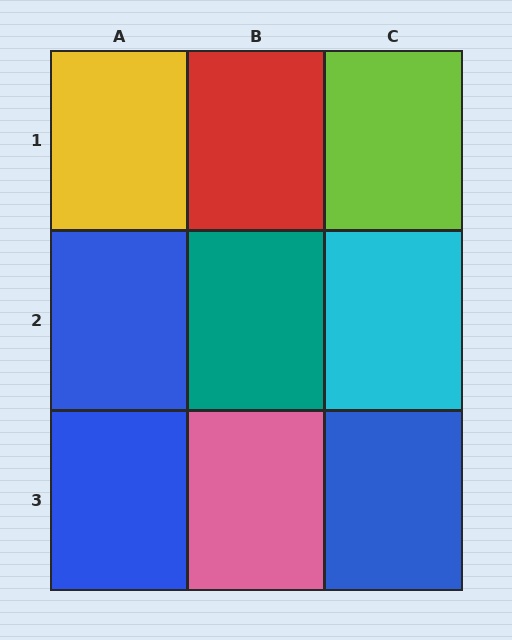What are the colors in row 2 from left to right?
Blue, teal, cyan.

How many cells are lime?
1 cell is lime.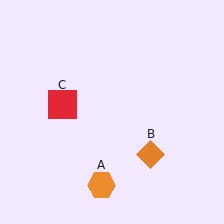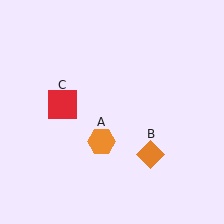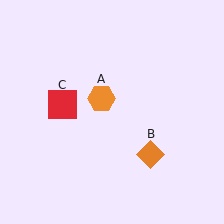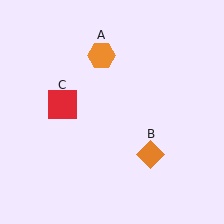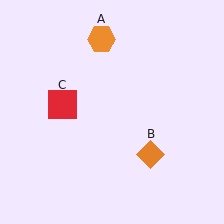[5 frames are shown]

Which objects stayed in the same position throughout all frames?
Orange diamond (object B) and red square (object C) remained stationary.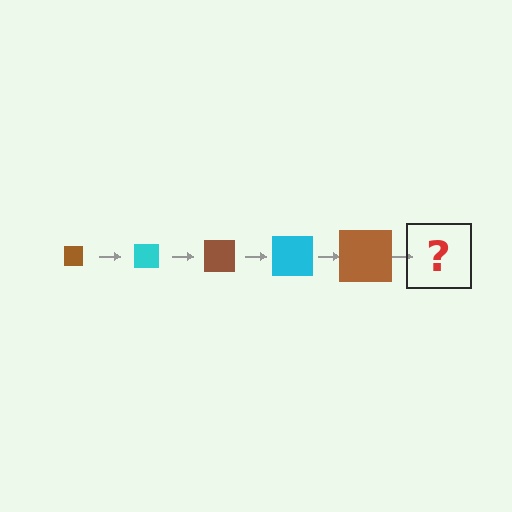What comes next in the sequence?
The next element should be a cyan square, larger than the previous one.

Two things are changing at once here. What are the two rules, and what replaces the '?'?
The two rules are that the square grows larger each step and the color cycles through brown and cyan. The '?' should be a cyan square, larger than the previous one.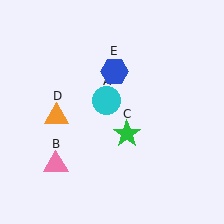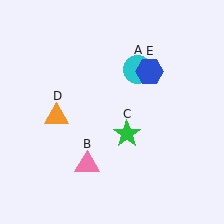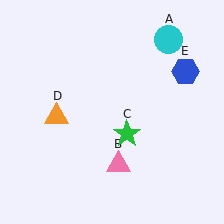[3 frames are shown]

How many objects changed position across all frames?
3 objects changed position: cyan circle (object A), pink triangle (object B), blue hexagon (object E).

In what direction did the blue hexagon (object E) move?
The blue hexagon (object E) moved right.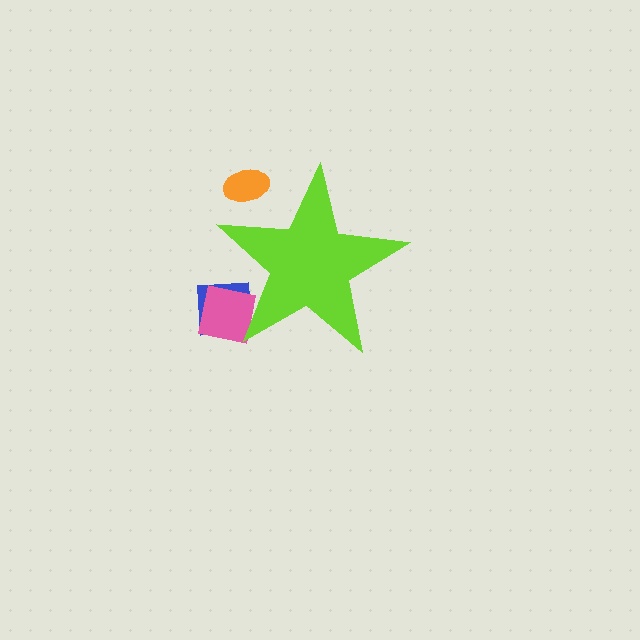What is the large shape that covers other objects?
A lime star.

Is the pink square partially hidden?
Yes, the pink square is partially hidden behind the lime star.